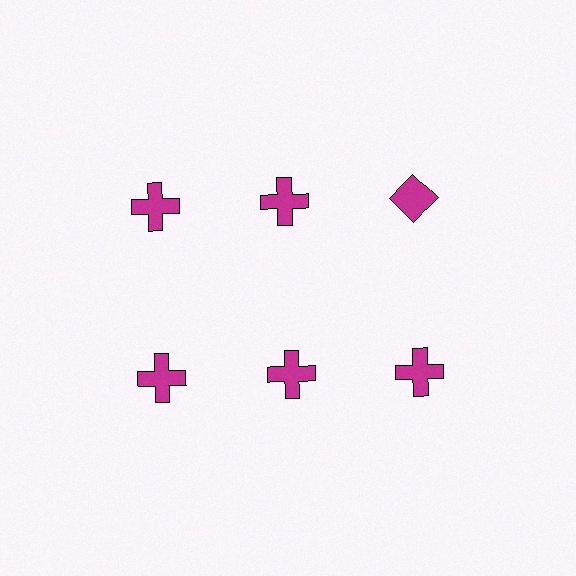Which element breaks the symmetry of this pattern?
The magenta diamond in the top row, center column breaks the symmetry. All other shapes are magenta crosses.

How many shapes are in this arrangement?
There are 6 shapes arranged in a grid pattern.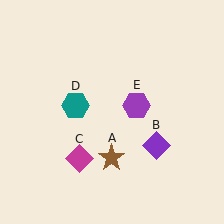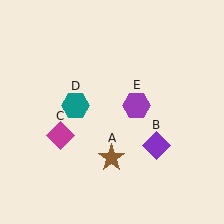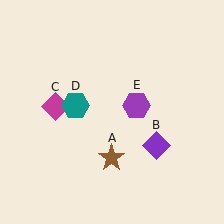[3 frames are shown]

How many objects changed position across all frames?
1 object changed position: magenta diamond (object C).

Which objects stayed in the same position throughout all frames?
Brown star (object A) and purple diamond (object B) and teal hexagon (object D) and purple hexagon (object E) remained stationary.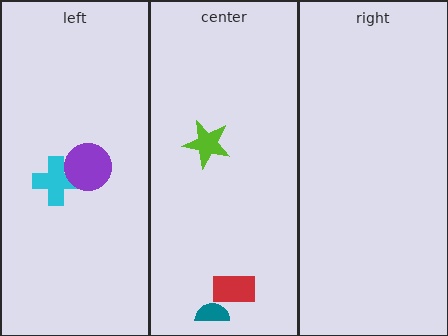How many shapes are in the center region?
3.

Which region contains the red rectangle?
The center region.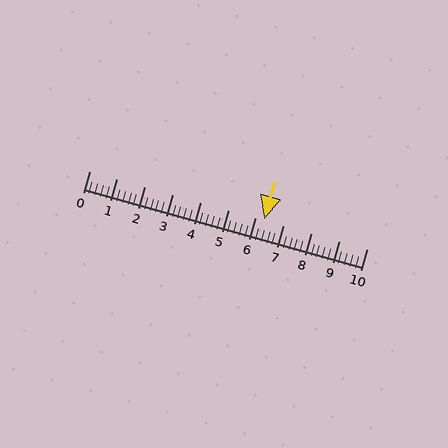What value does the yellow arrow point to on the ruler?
The yellow arrow points to approximately 6.3.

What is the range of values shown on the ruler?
The ruler shows values from 0 to 10.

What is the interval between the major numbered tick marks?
The major tick marks are spaced 1 units apart.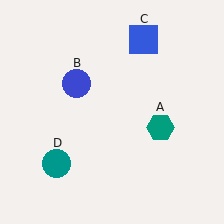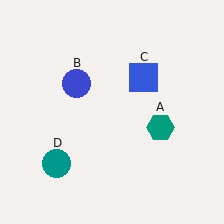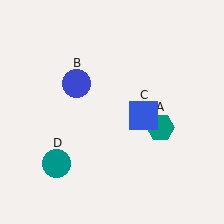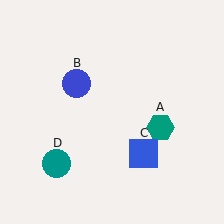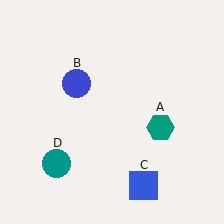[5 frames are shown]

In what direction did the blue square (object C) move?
The blue square (object C) moved down.